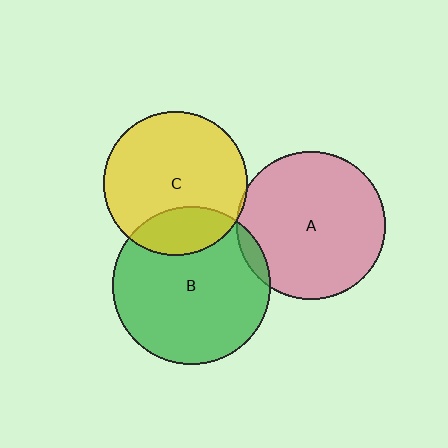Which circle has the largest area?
Circle B (green).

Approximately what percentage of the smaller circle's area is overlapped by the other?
Approximately 20%.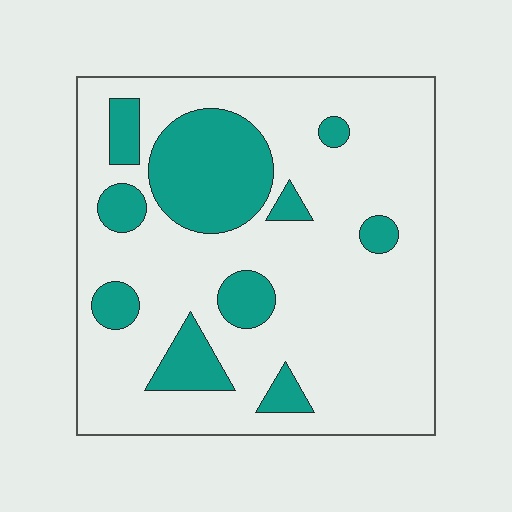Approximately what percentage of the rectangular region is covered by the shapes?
Approximately 25%.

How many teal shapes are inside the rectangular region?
10.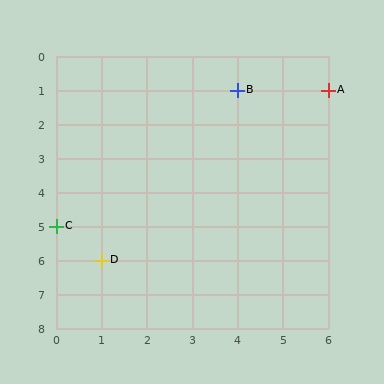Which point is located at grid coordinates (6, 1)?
Point A is at (6, 1).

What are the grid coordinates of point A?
Point A is at grid coordinates (6, 1).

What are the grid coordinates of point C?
Point C is at grid coordinates (0, 5).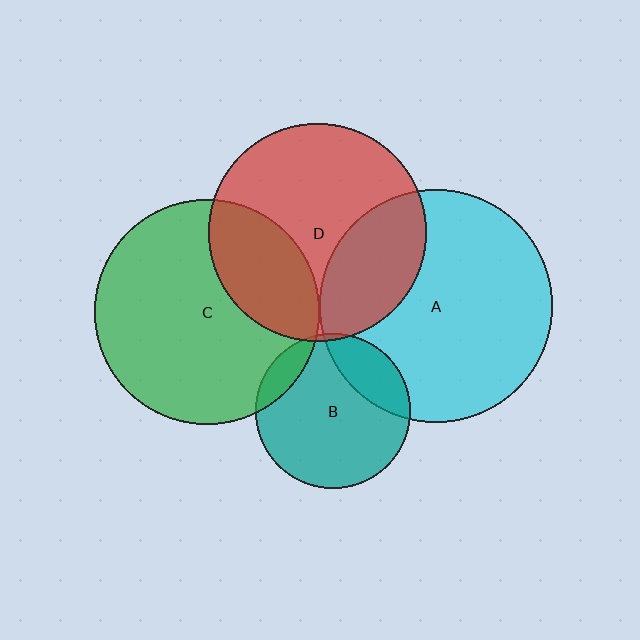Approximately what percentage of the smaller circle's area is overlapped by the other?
Approximately 5%.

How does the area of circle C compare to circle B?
Approximately 2.1 times.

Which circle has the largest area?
Circle A (cyan).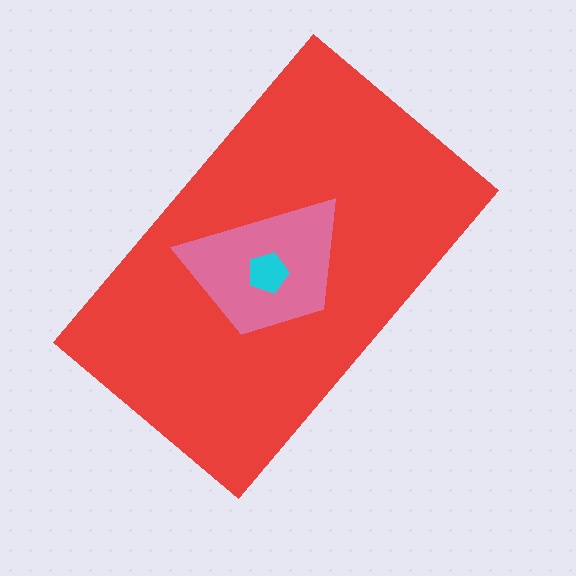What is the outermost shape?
The red rectangle.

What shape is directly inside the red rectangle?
The pink trapezoid.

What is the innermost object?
The cyan pentagon.